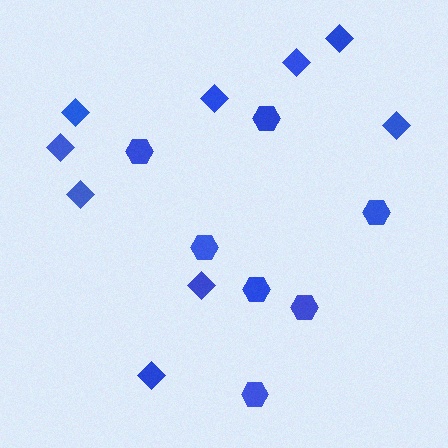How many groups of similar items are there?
There are 2 groups: one group of diamonds (9) and one group of hexagons (7).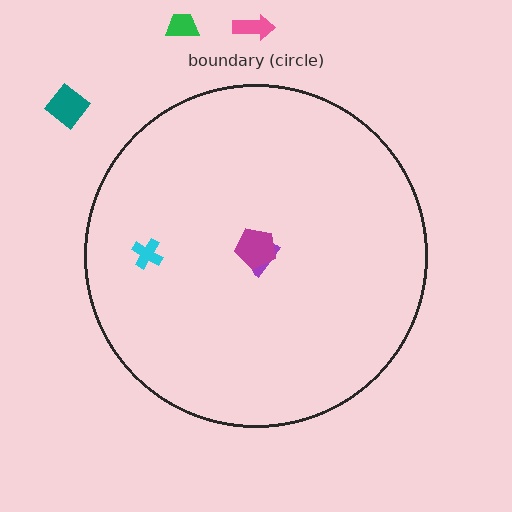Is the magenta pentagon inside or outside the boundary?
Inside.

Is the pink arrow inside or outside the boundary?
Outside.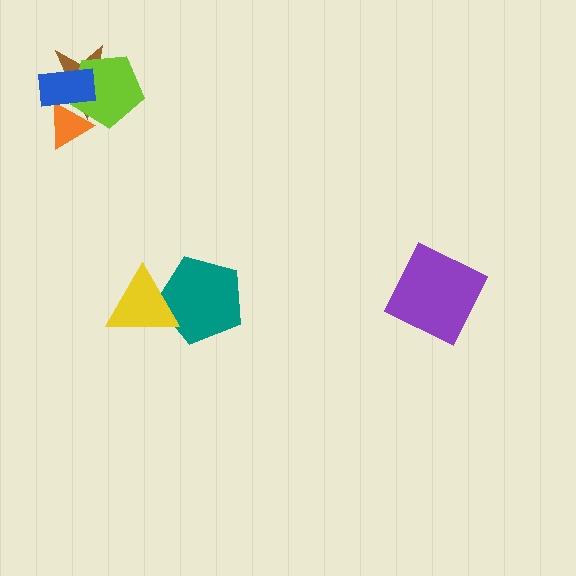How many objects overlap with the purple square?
0 objects overlap with the purple square.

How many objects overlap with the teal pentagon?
1 object overlaps with the teal pentagon.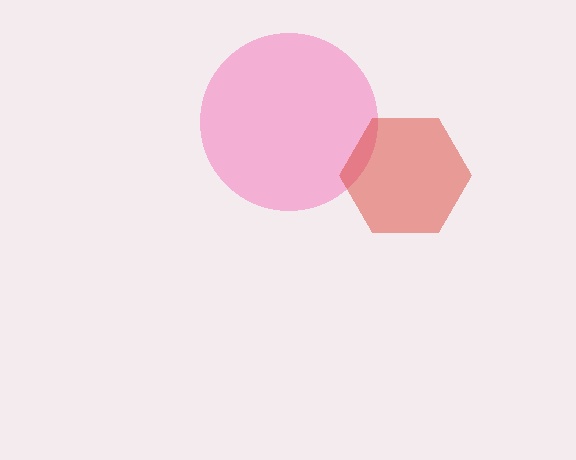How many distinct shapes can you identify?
There are 2 distinct shapes: a pink circle, a red hexagon.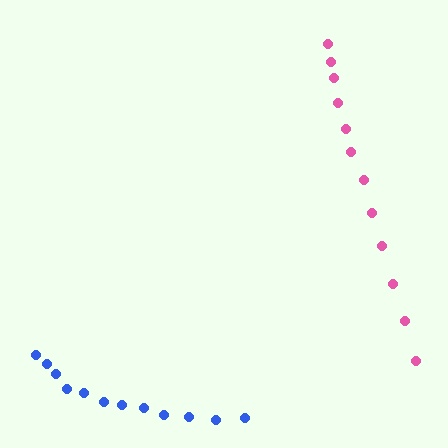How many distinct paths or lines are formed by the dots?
There are 2 distinct paths.